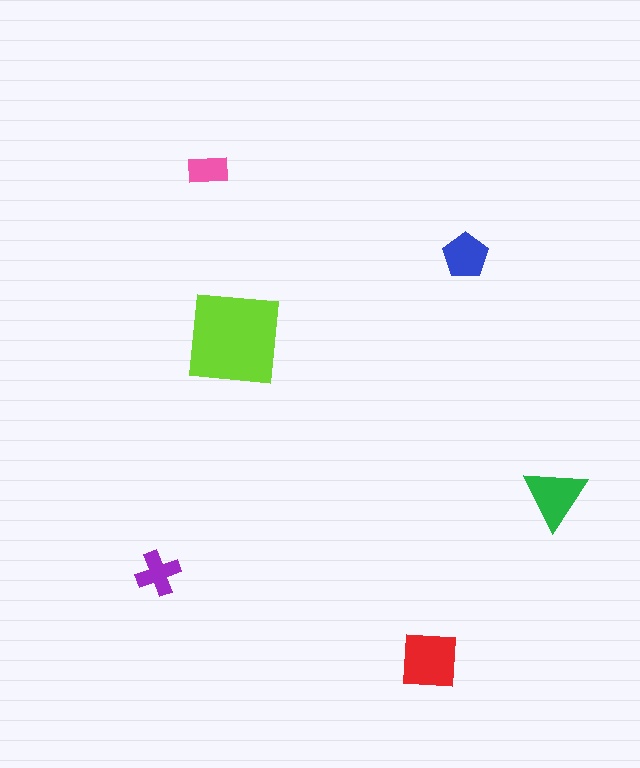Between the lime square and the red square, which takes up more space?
The lime square.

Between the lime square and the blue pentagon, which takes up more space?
The lime square.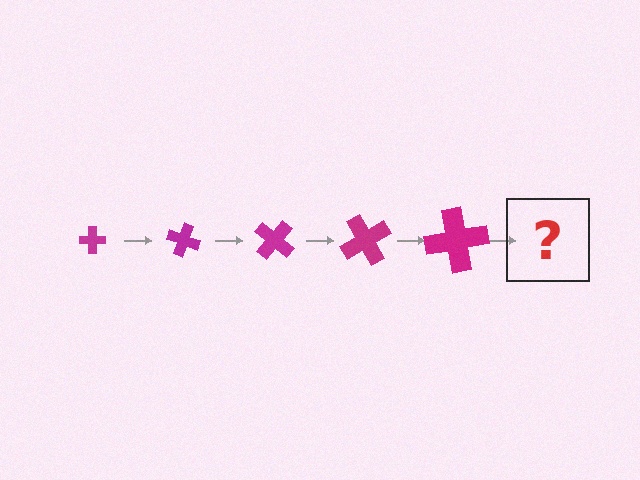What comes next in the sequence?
The next element should be a cross, larger than the previous one and rotated 100 degrees from the start.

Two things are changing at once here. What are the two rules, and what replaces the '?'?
The two rules are that the cross grows larger each step and it rotates 20 degrees each step. The '?' should be a cross, larger than the previous one and rotated 100 degrees from the start.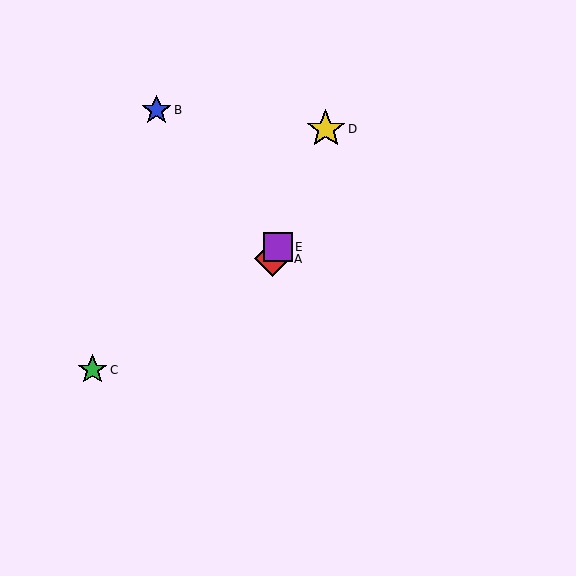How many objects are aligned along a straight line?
3 objects (A, D, E) are aligned along a straight line.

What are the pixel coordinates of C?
Object C is at (93, 370).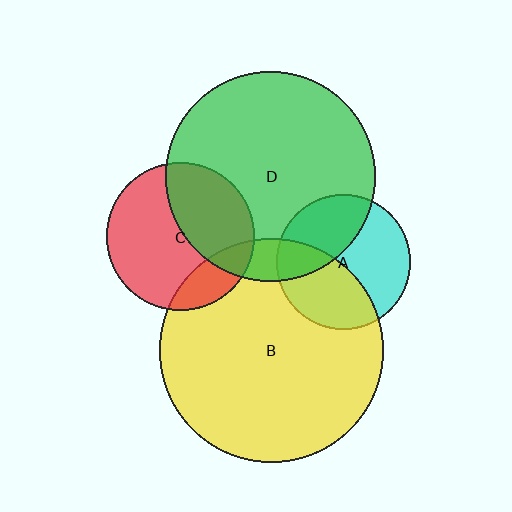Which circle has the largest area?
Circle B (yellow).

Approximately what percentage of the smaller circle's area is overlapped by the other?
Approximately 35%.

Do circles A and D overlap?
Yes.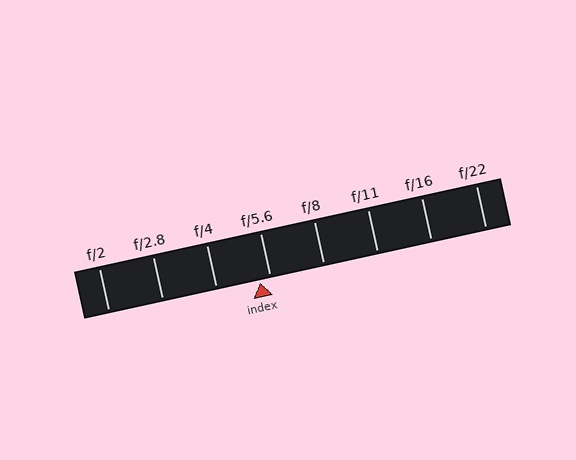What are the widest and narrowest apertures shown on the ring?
The widest aperture shown is f/2 and the narrowest is f/22.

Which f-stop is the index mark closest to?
The index mark is closest to f/5.6.